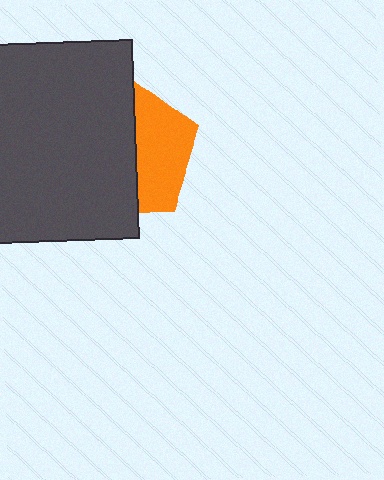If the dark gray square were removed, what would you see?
You would see the complete orange pentagon.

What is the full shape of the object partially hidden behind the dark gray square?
The partially hidden object is an orange pentagon.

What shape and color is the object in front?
The object in front is a dark gray square.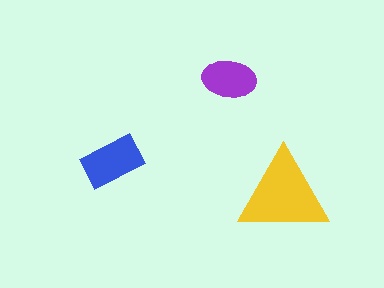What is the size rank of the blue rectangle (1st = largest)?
2nd.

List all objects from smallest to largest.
The purple ellipse, the blue rectangle, the yellow triangle.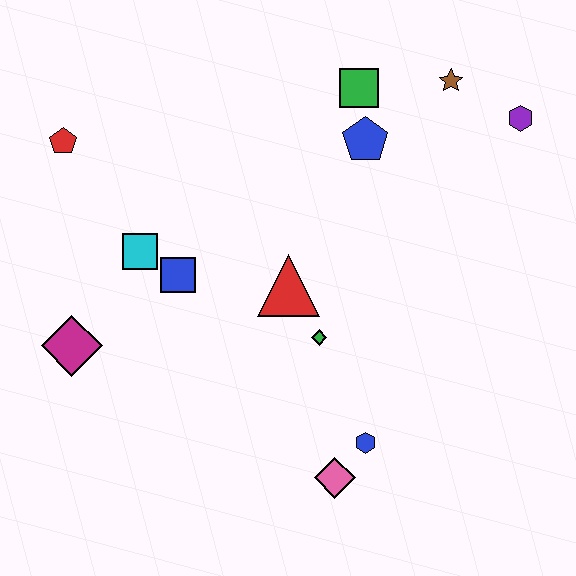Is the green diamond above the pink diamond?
Yes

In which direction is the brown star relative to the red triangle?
The brown star is above the red triangle.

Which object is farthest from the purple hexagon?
The magenta diamond is farthest from the purple hexagon.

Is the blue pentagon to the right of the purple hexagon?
No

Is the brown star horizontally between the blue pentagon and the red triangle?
No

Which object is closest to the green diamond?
The red triangle is closest to the green diamond.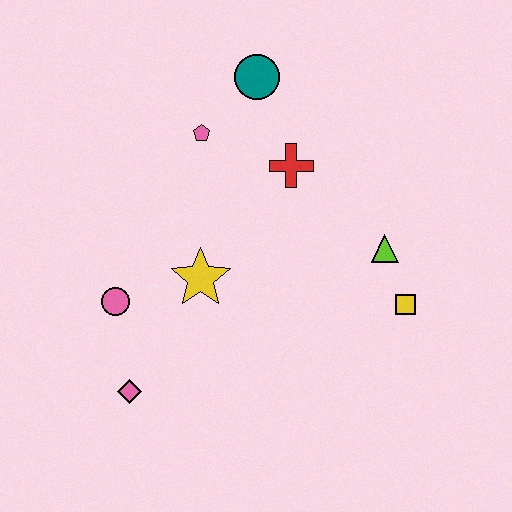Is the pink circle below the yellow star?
Yes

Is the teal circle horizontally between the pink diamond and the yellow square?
Yes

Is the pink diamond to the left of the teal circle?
Yes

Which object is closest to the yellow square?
The lime triangle is closest to the yellow square.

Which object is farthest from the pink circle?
The yellow square is farthest from the pink circle.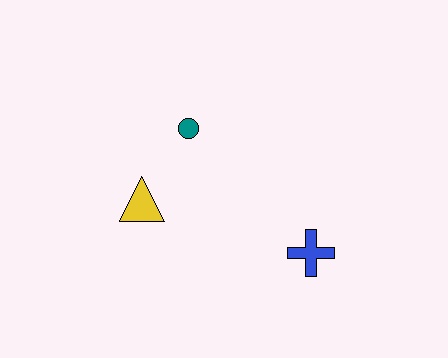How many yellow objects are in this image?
There is 1 yellow object.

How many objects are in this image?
There are 3 objects.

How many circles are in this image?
There is 1 circle.